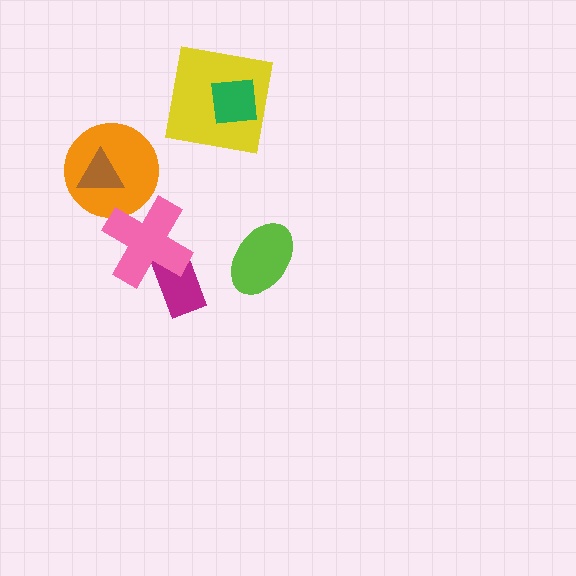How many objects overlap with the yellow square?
1 object overlaps with the yellow square.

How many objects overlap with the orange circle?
2 objects overlap with the orange circle.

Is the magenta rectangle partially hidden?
Yes, it is partially covered by another shape.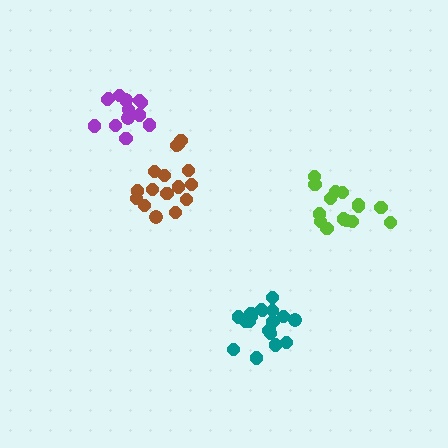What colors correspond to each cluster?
The clusters are colored: teal, brown, purple, lime.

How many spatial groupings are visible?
There are 4 spatial groupings.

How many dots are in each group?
Group 1: 18 dots, Group 2: 17 dots, Group 3: 13 dots, Group 4: 15 dots (63 total).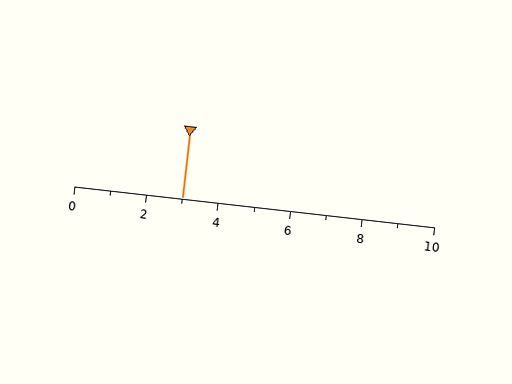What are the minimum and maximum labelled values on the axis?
The axis runs from 0 to 10.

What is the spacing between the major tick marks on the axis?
The major ticks are spaced 2 apart.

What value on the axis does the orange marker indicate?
The marker indicates approximately 3.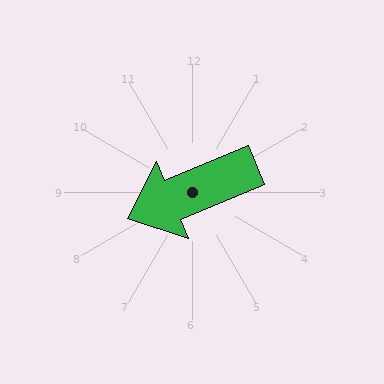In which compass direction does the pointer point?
Southwest.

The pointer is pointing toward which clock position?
Roughly 8 o'clock.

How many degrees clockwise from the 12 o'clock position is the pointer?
Approximately 247 degrees.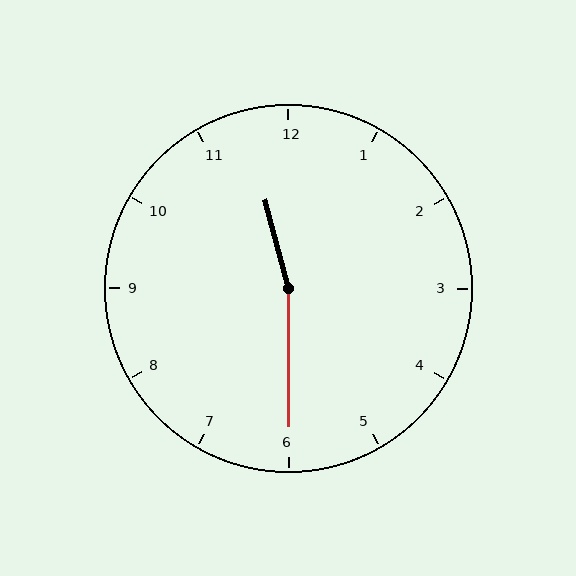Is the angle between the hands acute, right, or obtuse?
It is obtuse.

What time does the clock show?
11:30.